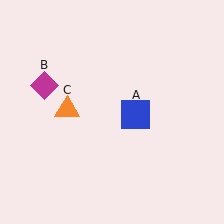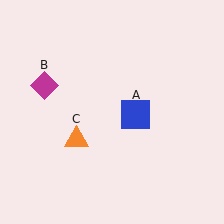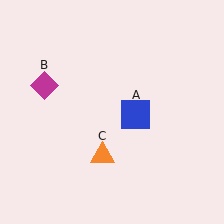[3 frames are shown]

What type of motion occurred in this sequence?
The orange triangle (object C) rotated counterclockwise around the center of the scene.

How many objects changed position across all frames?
1 object changed position: orange triangle (object C).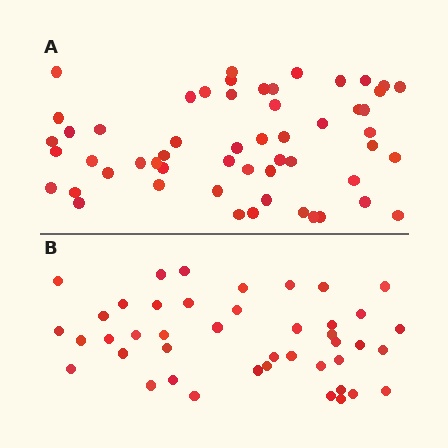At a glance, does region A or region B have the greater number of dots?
Region A (the top region) has more dots.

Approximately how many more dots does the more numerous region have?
Region A has roughly 12 or so more dots than region B.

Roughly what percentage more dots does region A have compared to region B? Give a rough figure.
About 30% more.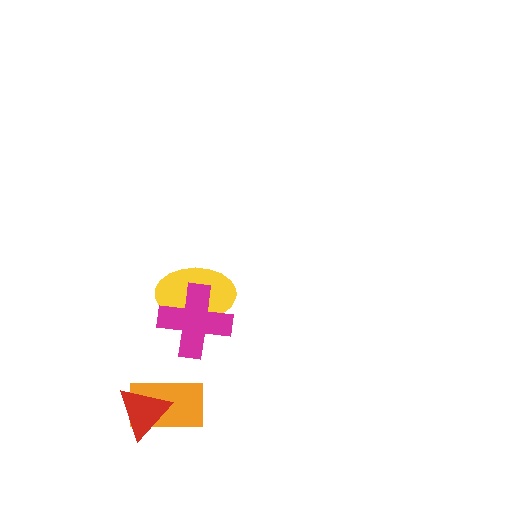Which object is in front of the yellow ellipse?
The magenta cross is in front of the yellow ellipse.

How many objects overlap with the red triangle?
1 object overlaps with the red triangle.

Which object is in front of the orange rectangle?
The red triangle is in front of the orange rectangle.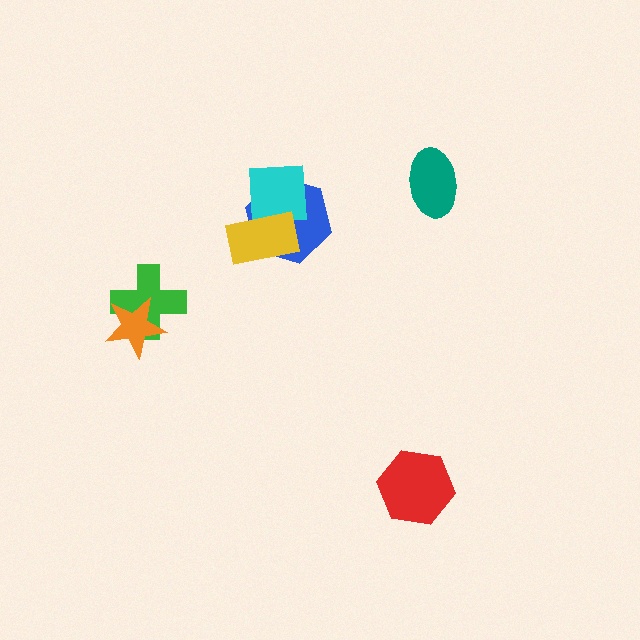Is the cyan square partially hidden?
Yes, it is partially covered by another shape.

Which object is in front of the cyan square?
The yellow rectangle is in front of the cyan square.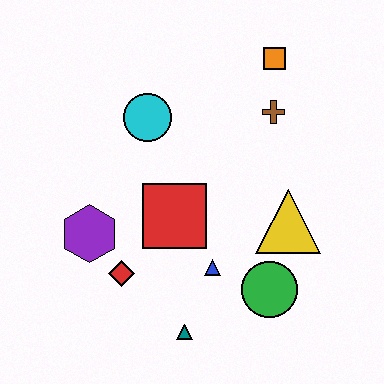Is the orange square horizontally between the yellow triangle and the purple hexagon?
Yes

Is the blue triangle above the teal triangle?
Yes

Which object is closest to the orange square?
The brown cross is closest to the orange square.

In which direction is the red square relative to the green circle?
The red square is to the left of the green circle.